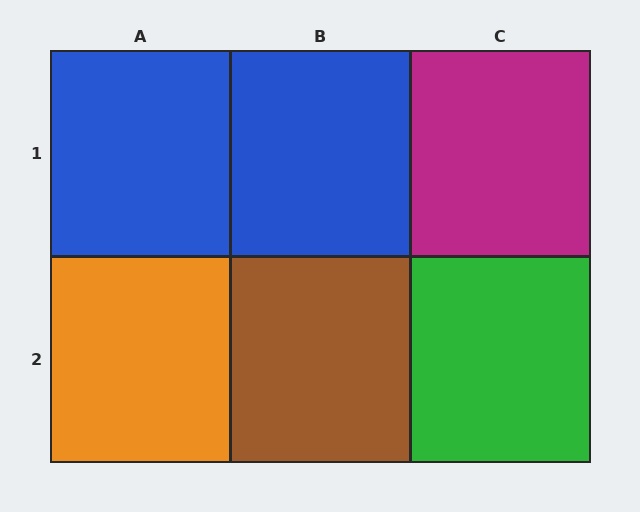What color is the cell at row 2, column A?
Orange.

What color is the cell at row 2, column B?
Brown.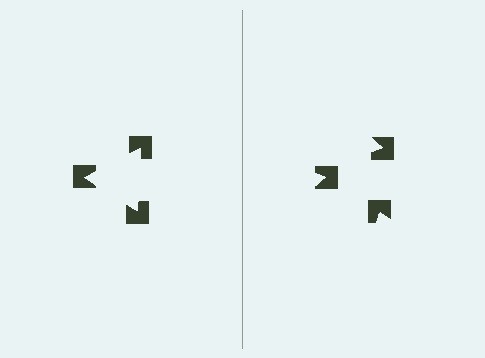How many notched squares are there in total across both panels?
6 — 3 on each side.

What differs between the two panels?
The notched squares are positioned identically on both sides; only the wedge orientations differ. On the left they align to a triangle; on the right they are misaligned.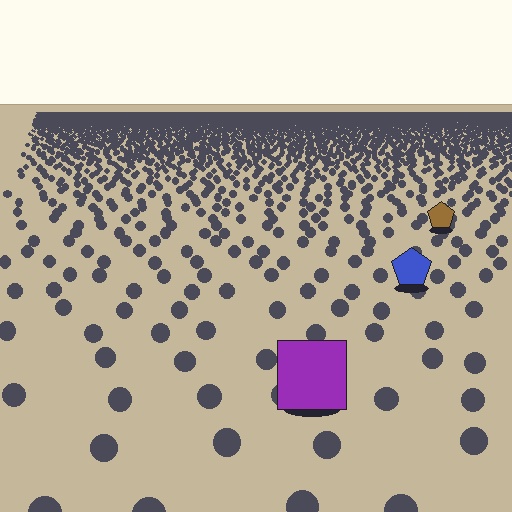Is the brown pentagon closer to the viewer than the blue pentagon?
No. The blue pentagon is closer — you can tell from the texture gradient: the ground texture is coarser near it.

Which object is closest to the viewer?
The purple square is closest. The texture marks near it are larger and more spread out.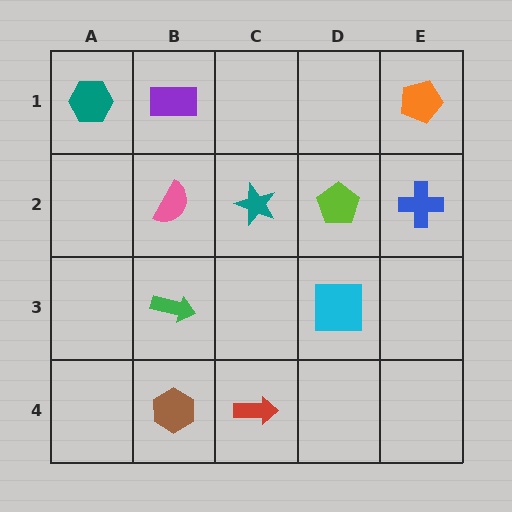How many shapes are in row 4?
2 shapes.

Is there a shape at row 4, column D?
No, that cell is empty.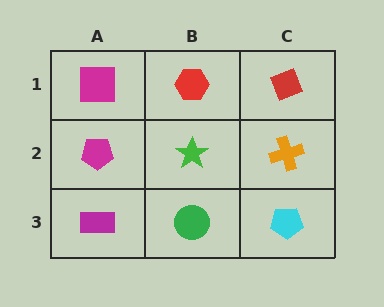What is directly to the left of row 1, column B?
A magenta square.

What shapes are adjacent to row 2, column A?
A magenta square (row 1, column A), a magenta rectangle (row 3, column A), a green star (row 2, column B).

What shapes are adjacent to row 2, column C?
A red diamond (row 1, column C), a cyan pentagon (row 3, column C), a green star (row 2, column B).